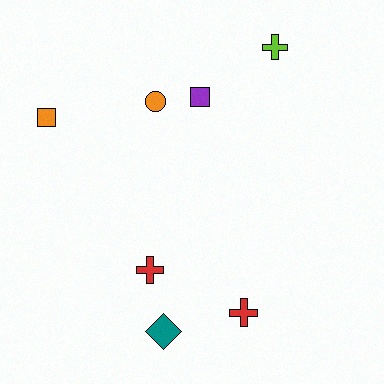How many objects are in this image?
There are 7 objects.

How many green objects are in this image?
There are no green objects.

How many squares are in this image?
There are 2 squares.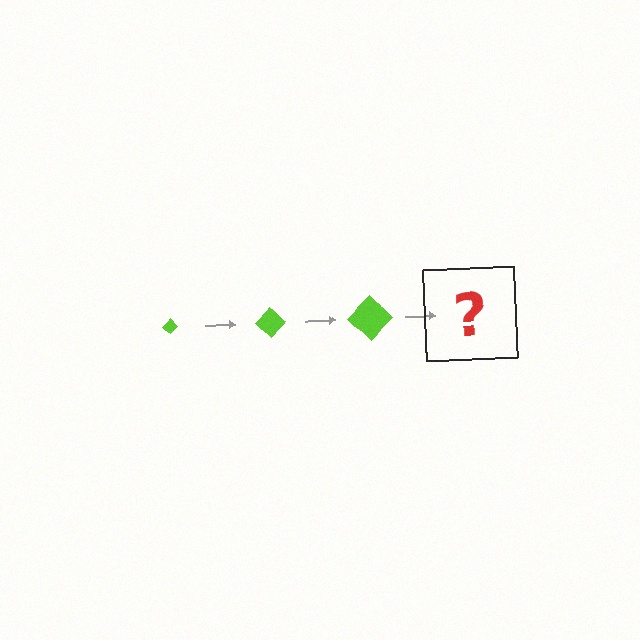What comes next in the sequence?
The next element should be a lime diamond, larger than the previous one.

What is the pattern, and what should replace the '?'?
The pattern is that the diamond gets progressively larger each step. The '?' should be a lime diamond, larger than the previous one.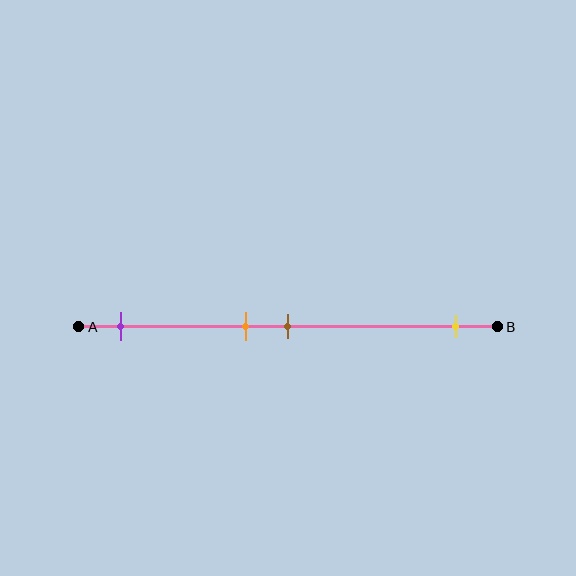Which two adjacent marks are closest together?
The orange and brown marks are the closest adjacent pair.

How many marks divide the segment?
There are 4 marks dividing the segment.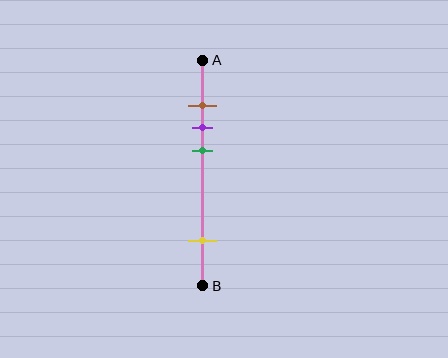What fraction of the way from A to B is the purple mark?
The purple mark is approximately 30% (0.3) of the way from A to B.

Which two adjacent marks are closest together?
The brown and purple marks are the closest adjacent pair.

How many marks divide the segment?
There are 4 marks dividing the segment.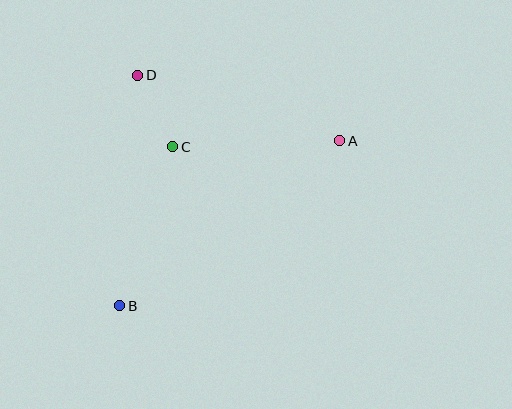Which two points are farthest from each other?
Points A and B are farthest from each other.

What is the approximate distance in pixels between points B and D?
The distance between B and D is approximately 231 pixels.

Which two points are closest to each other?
Points C and D are closest to each other.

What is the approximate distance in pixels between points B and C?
The distance between B and C is approximately 167 pixels.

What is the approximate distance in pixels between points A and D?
The distance between A and D is approximately 212 pixels.